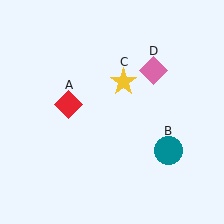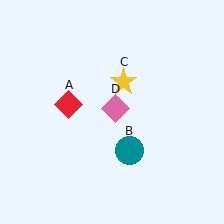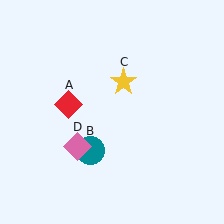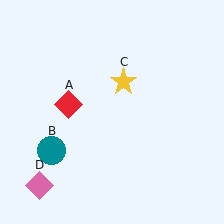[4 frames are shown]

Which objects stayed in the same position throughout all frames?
Red diamond (object A) and yellow star (object C) remained stationary.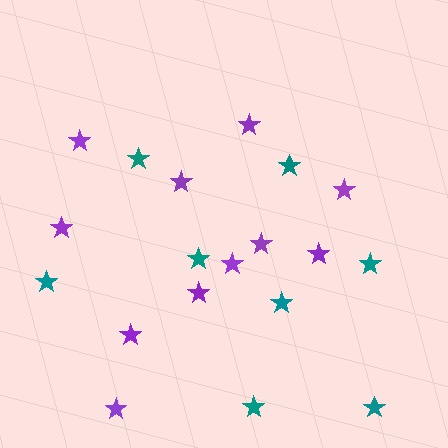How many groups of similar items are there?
There are 2 groups: one group of purple stars (11) and one group of teal stars (8).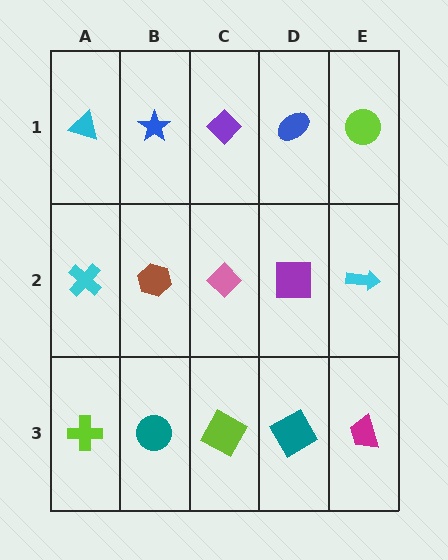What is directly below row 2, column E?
A magenta trapezoid.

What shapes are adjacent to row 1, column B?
A brown hexagon (row 2, column B), a cyan triangle (row 1, column A), a purple diamond (row 1, column C).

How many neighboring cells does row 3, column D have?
3.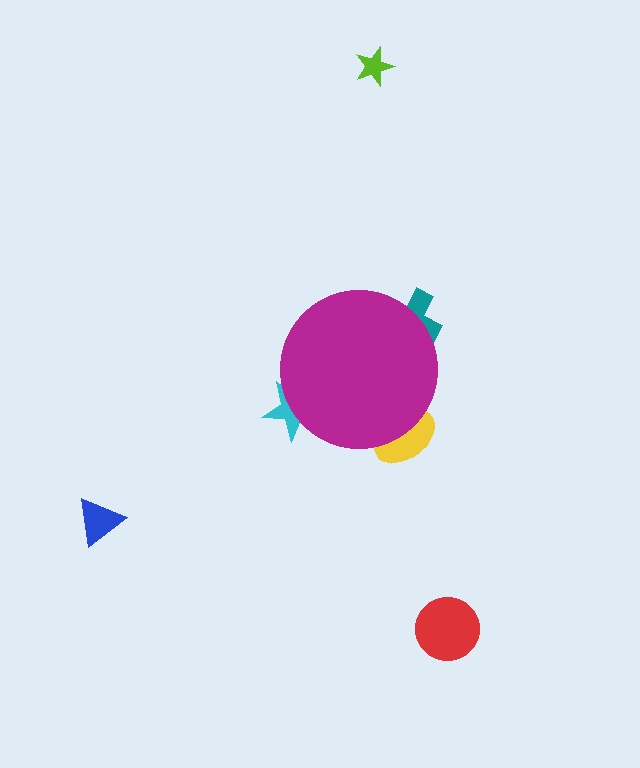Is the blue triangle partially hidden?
No, the blue triangle is fully visible.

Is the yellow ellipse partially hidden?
Yes, the yellow ellipse is partially hidden behind the magenta circle.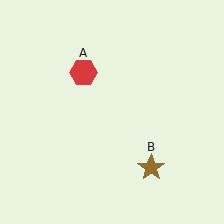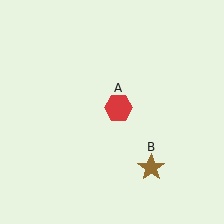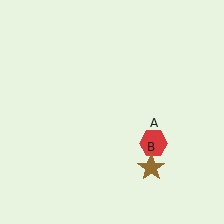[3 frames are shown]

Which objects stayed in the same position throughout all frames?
Brown star (object B) remained stationary.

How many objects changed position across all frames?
1 object changed position: red hexagon (object A).